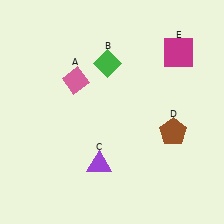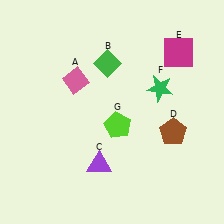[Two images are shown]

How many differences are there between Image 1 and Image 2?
There are 2 differences between the two images.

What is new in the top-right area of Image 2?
A green star (F) was added in the top-right area of Image 2.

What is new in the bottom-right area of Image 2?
A lime pentagon (G) was added in the bottom-right area of Image 2.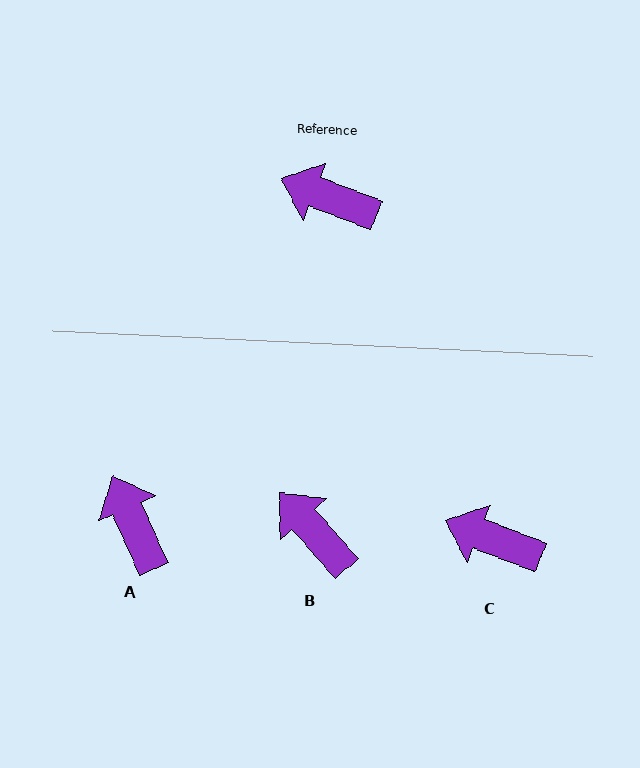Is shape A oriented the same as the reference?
No, it is off by about 45 degrees.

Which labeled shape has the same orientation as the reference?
C.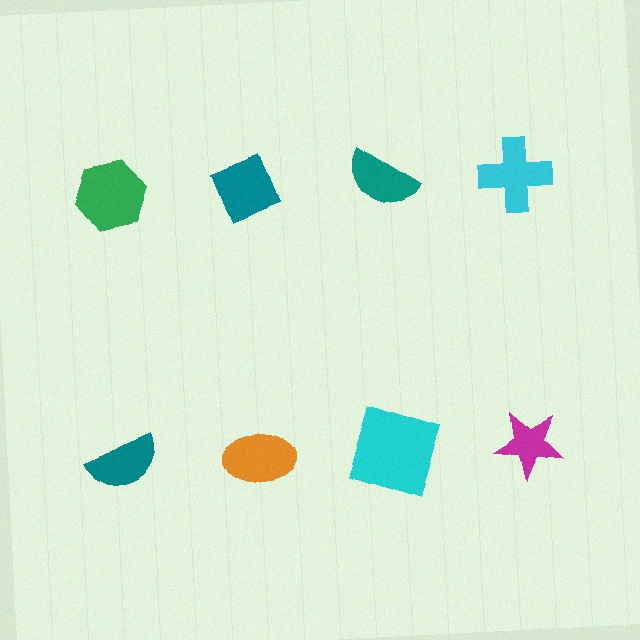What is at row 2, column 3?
A cyan square.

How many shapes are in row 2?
4 shapes.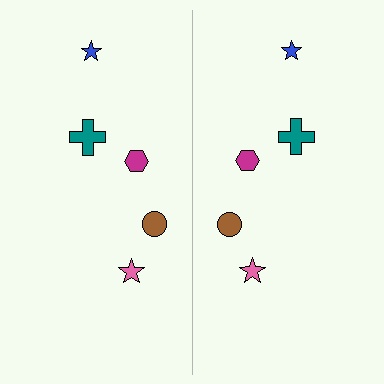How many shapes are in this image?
There are 10 shapes in this image.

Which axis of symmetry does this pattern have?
The pattern has a vertical axis of symmetry running through the center of the image.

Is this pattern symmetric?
Yes, this pattern has bilateral (reflection) symmetry.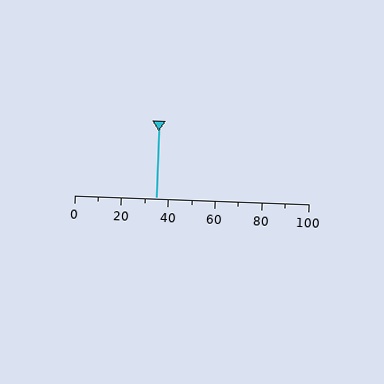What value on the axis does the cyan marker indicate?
The marker indicates approximately 35.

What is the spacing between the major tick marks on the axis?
The major ticks are spaced 20 apart.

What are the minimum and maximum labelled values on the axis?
The axis runs from 0 to 100.